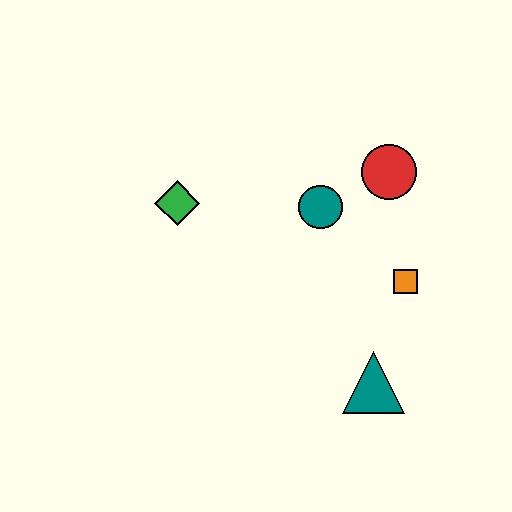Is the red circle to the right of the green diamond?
Yes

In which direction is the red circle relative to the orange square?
The red circle is above the orange square.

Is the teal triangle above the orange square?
No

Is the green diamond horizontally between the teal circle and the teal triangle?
No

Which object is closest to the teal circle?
The red circle is closest to the teal circle.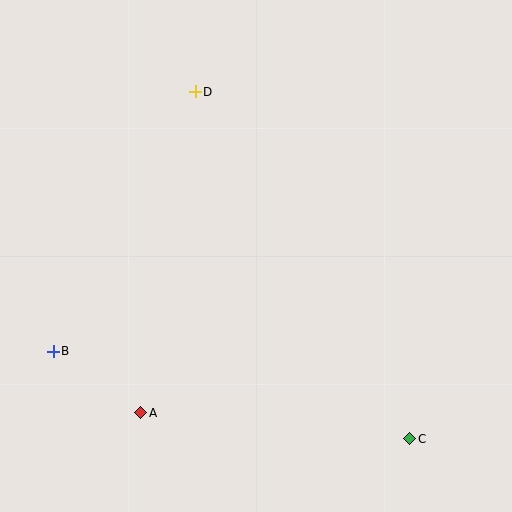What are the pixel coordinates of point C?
Point C is at (410, 439).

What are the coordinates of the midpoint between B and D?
The midpoint between B and D is at (124, 222).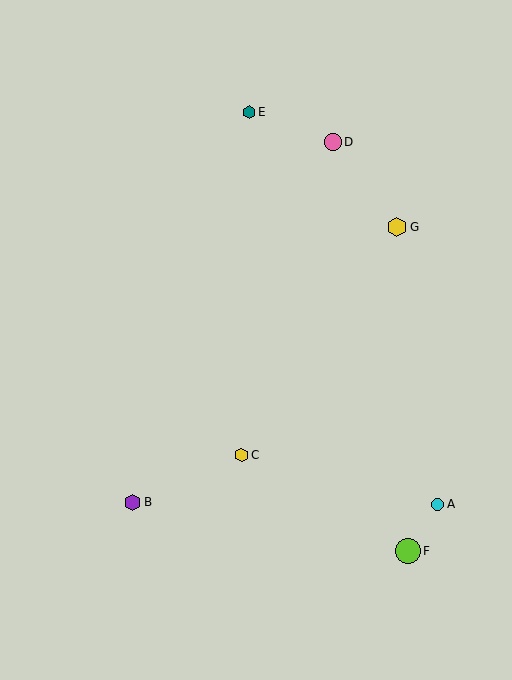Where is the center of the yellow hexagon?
The center of the yellow hexagon is at (397, 227).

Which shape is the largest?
The lime circle (labeled F) is the largest.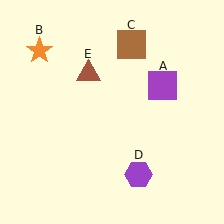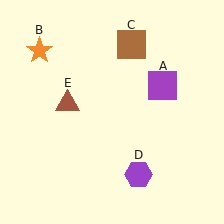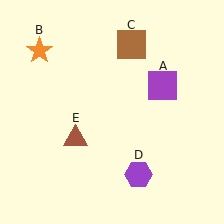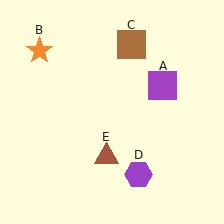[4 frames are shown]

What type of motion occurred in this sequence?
The brown triangle (object E) rotated counterclockwise around the center of the scene.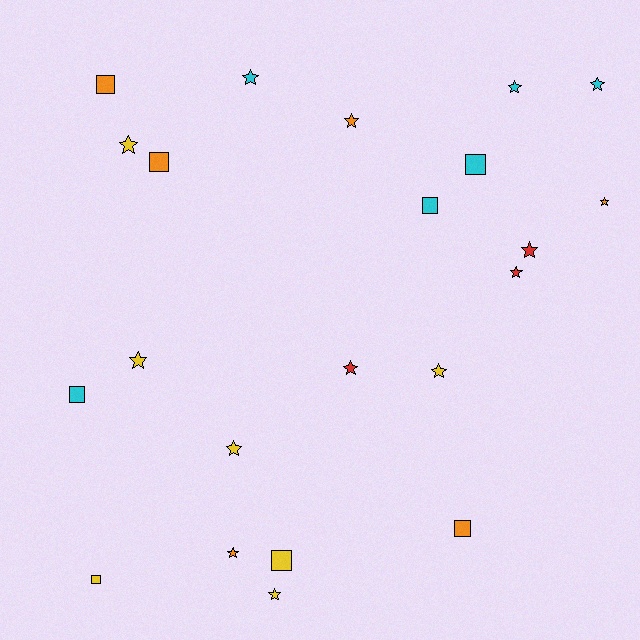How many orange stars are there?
There are 3 orange stars.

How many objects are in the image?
There are 22 objects.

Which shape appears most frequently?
Star, with 14 objects.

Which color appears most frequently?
Yellow, with 7 objects.